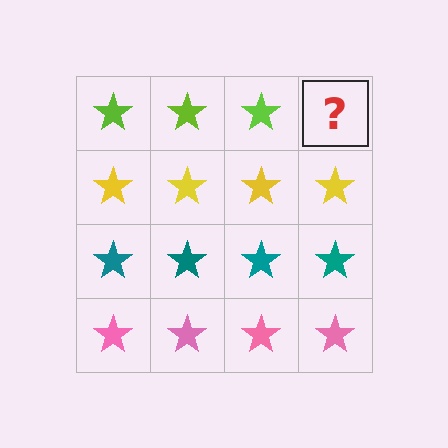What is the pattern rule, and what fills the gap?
The rule is that each row has a consistent color. The gap should be filled with a lime star.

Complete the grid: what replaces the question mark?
The question mark should be replaced with a lime star.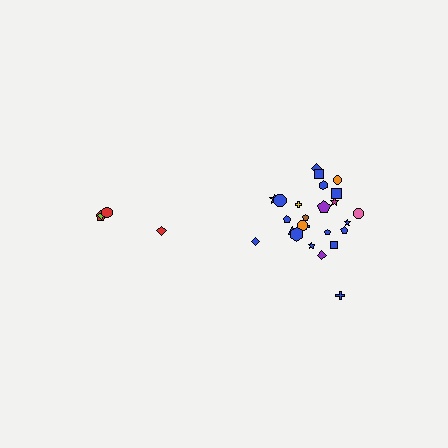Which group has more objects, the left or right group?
The right group.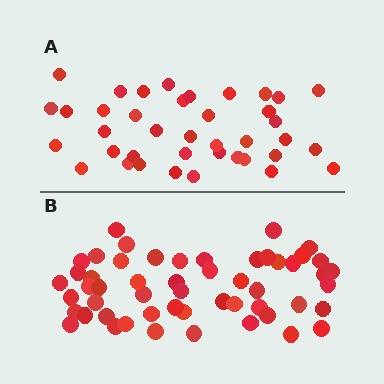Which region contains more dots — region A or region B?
Region B (the bottom region) has more dots.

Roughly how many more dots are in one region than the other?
Region B has approximately 15 more dots than region A.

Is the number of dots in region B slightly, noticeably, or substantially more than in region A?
Region B has noticeably more, but not dramatically so. The ratio is roughly 1.4 to 1.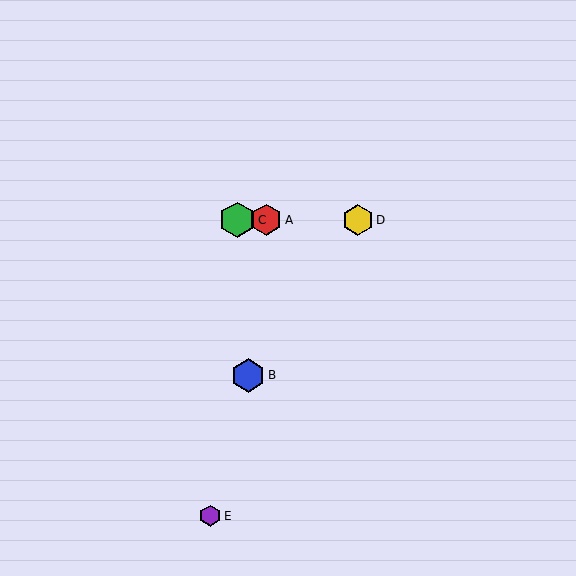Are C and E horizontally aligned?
No, C is at y≈220 and E is at y≈516.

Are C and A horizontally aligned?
Yes, both are at y≈220.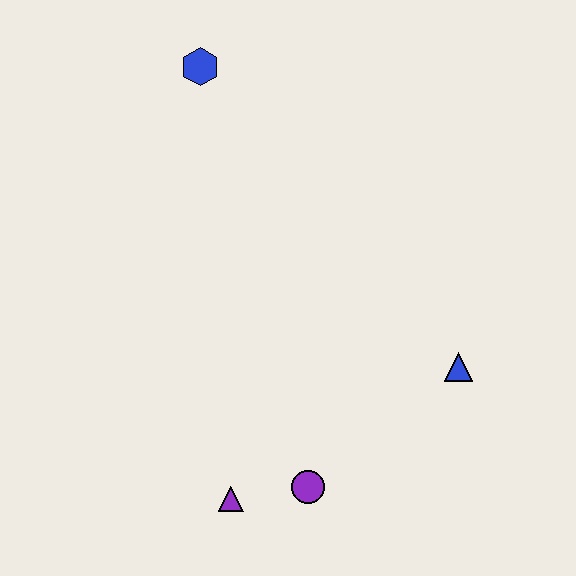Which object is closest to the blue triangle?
The purple circle is closest to the blue triangle.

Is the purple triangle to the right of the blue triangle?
No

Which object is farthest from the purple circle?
The blue hexagon is farthest from the purple circle.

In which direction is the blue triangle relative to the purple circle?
The blue triangle is to the right of the purple circle.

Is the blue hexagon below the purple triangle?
No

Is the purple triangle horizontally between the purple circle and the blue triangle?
No